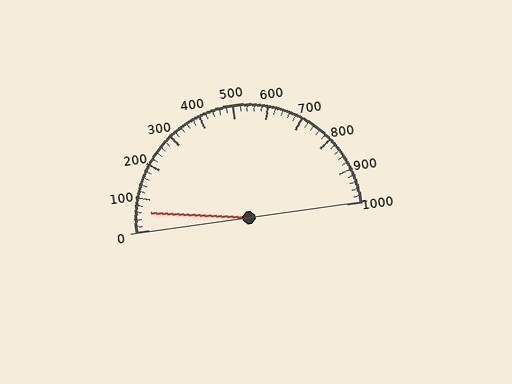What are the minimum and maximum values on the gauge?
The gauge ranges from 0 to 1000.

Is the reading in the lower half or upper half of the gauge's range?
The reading is in the lower half of the range (0 to 1000).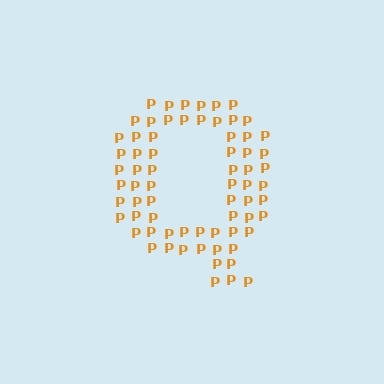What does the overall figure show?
The overall figure shows the letter Q.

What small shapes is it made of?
It is made of small letter P's.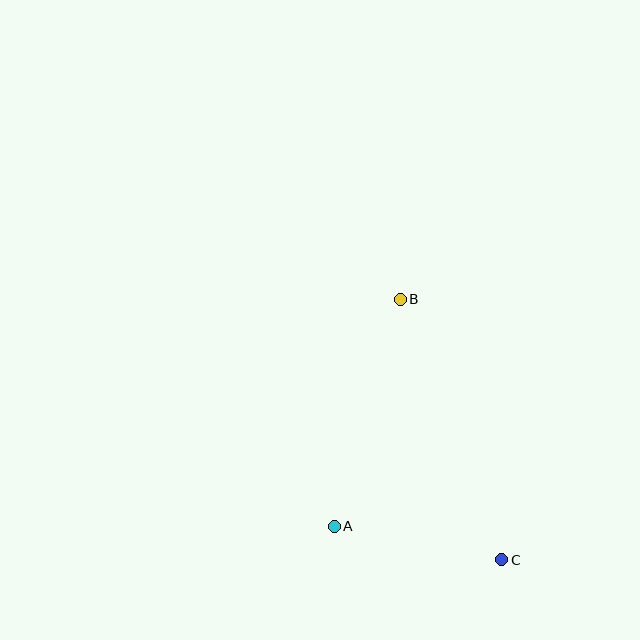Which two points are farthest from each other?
Points B and C are farthest from each other.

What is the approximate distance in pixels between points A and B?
The distance between A and B is approximately 236 pixels.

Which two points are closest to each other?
Points A and C are closest to each other.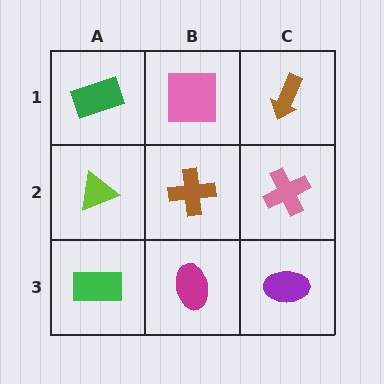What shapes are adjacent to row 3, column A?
A lime triangle (row 2, column A), a magenta ellipse (row 3, column B).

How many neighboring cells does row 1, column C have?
2.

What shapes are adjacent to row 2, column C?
A brown arrow (row 1, column C), a purple ellipse (row 3, column C), a brown cross (row 2, column B).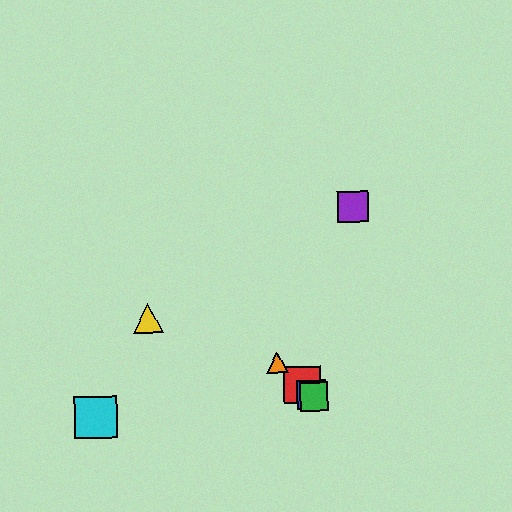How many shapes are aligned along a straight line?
4 shapes (the red square, the blue square, the green square, the orange triangle) are aligned along a straight line.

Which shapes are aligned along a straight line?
The red square, the blue square, the green square, the orange triangle are aligned along a straight line.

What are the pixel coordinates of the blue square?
The blue square is at (312, 394).